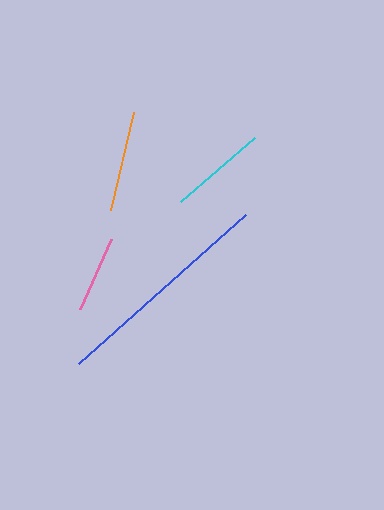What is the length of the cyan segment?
The cyan segment is approximately 98 pixels long.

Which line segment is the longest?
The blue line is the longest at approximately 224 pixels.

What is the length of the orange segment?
The orange segment is approximately 101 pixels long.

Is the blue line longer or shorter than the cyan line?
The blue line is longer than the cyan line.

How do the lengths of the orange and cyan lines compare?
The orange and cyan lines are approximately the same length.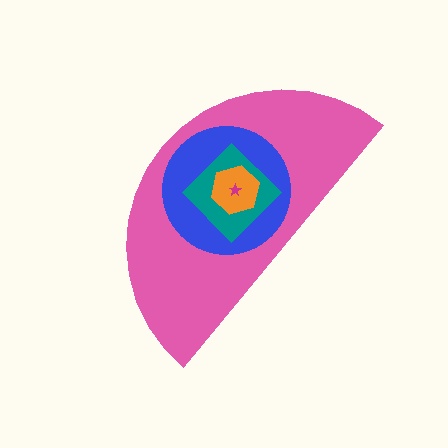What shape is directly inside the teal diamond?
The orange hexagon.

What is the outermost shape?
The pink semicircle.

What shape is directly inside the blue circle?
The teal diamond.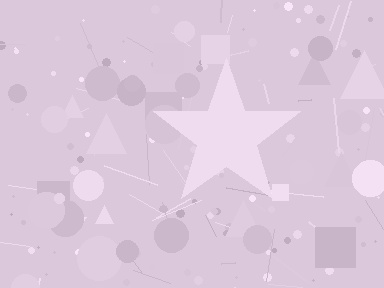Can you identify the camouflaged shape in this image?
The camouflaged shape is a star.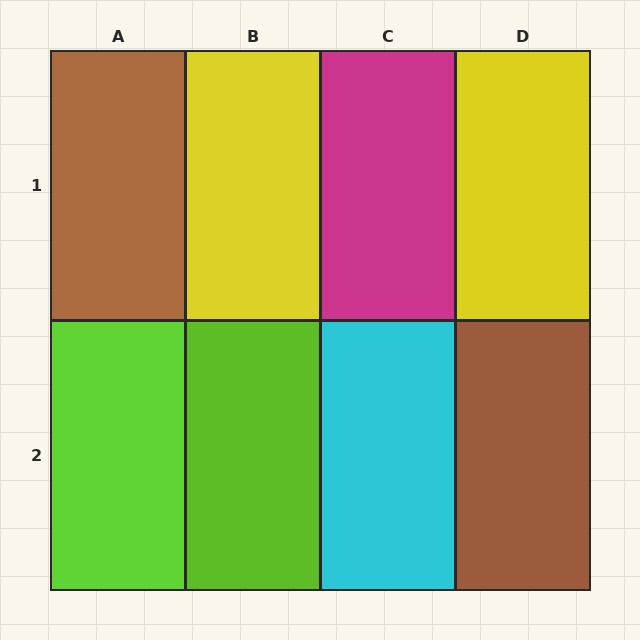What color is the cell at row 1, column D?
Yellow.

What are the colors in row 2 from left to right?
Lime, lime, cyan, brown.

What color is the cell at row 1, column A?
Brown.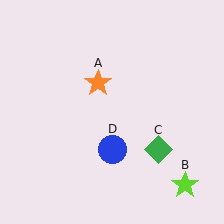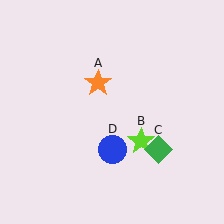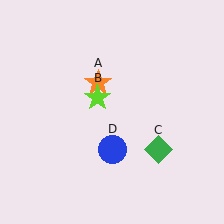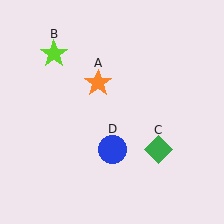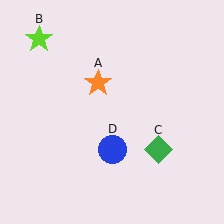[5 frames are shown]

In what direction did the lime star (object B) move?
The lime star (object B) moved up and to the left.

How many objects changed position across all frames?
1 object changed position: lime star (object B).